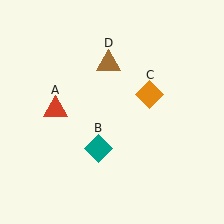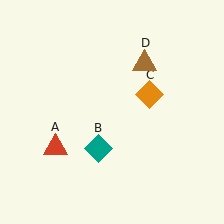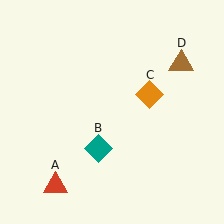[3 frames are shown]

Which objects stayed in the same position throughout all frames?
Teal diamond (object B) and orange diamond (object C) remained stationary.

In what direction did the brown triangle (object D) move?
The brown triangle (object D) moved right.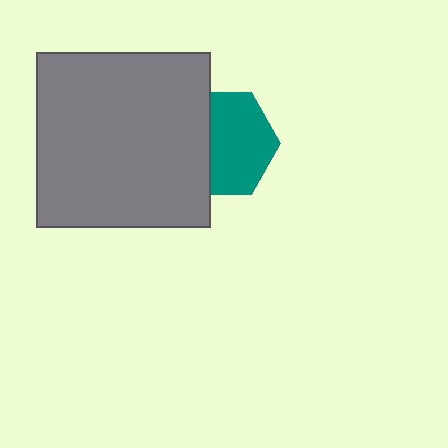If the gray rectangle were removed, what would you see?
You would see the complete teal hexagon.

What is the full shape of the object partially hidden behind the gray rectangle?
The partially hidden object is a teal hexagon.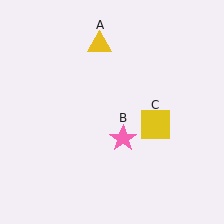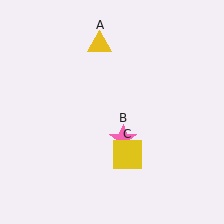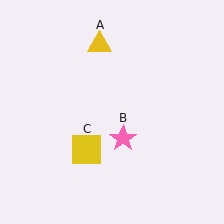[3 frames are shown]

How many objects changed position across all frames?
1 object changed position: yellow square (object C).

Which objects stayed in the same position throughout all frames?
Yellow triangle (object A) and pink star (object B) remained stationary.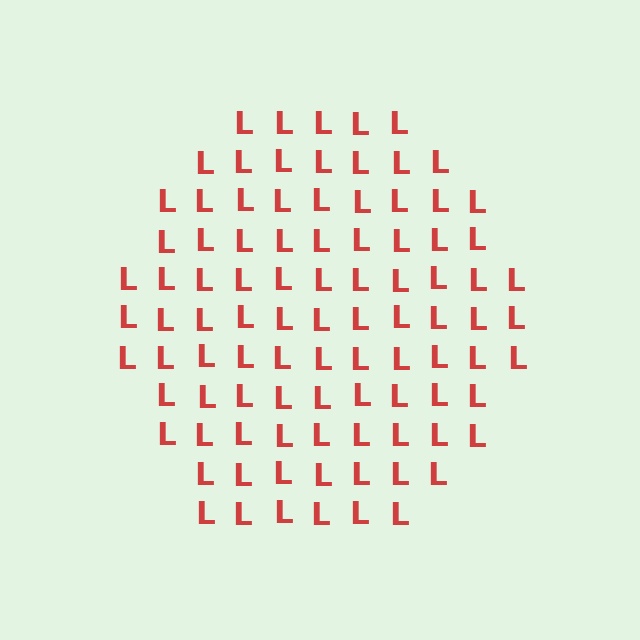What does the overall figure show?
The overall figure shows a hexagon.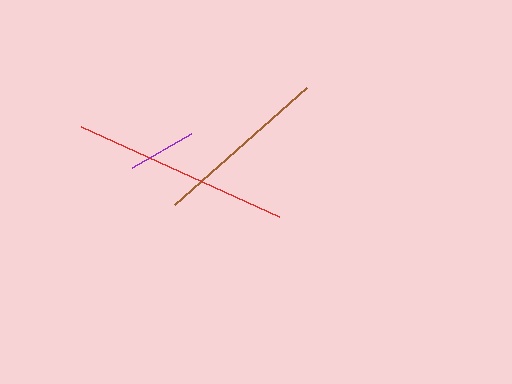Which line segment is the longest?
The red line is the longest at approximately 218 pixels.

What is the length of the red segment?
The red segment is approximately 218 pixels long.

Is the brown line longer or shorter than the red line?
The red line is longer than the brown line.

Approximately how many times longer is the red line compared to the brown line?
The red line is approximately 1.2 times the length of the brown line.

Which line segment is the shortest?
The purple line is the shortest at approximately 68 pixels.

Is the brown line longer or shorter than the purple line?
The brown line is longer than the purple line.